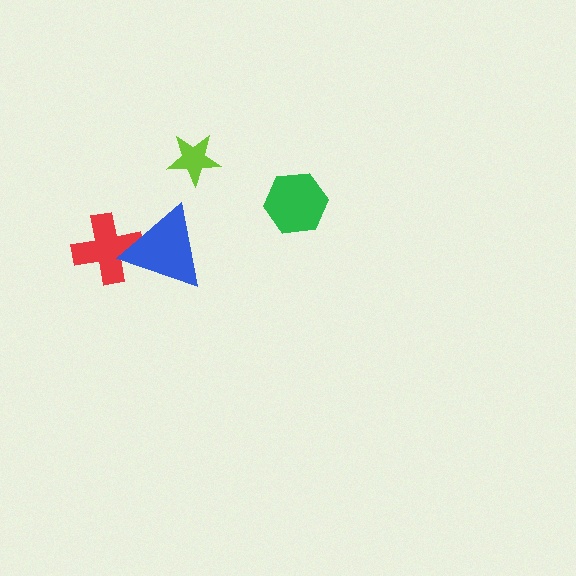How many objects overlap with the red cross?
1 object overlaps with the red cross.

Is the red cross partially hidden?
Yes, it is partially covered by another shape.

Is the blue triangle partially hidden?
No, no other shape covers it.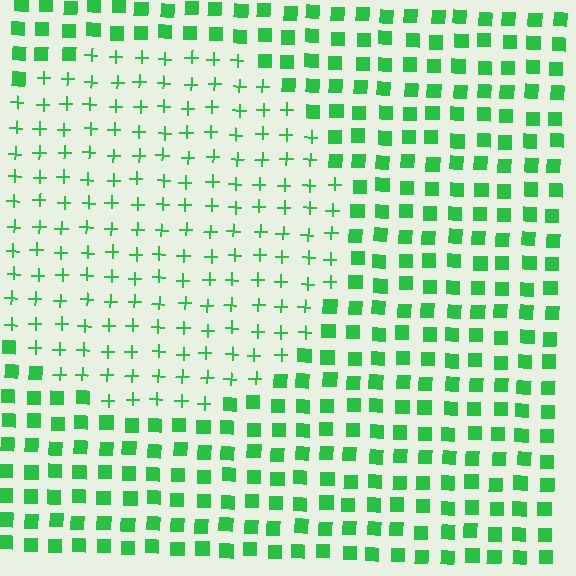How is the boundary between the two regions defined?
The boundary is defined by a change in element shape: plus signs inside vs. squares outside. All elements share the same color and spacing.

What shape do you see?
I see a circle.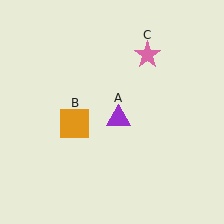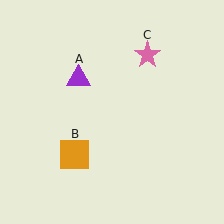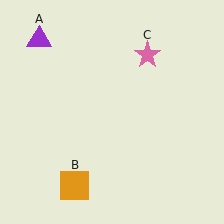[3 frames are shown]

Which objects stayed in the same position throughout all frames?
Pink star (object C) remained stationary.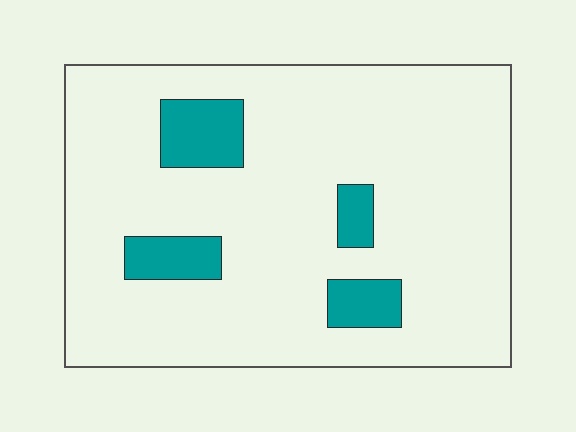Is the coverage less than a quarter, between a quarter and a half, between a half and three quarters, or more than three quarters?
Less than a quarter.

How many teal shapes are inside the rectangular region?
4.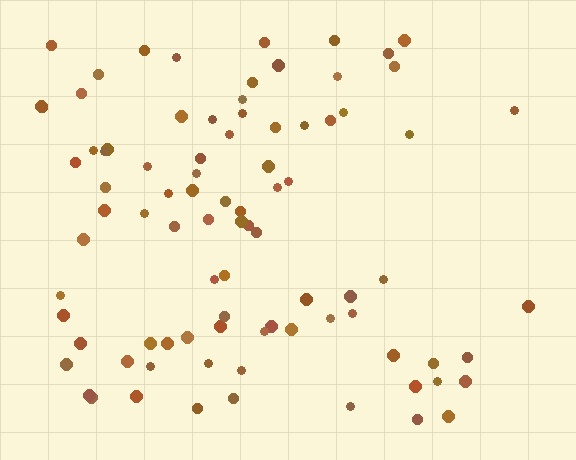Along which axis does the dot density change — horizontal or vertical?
Horizontal.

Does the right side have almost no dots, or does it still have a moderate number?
Still a moderate number, just noticeably fewer than the left.